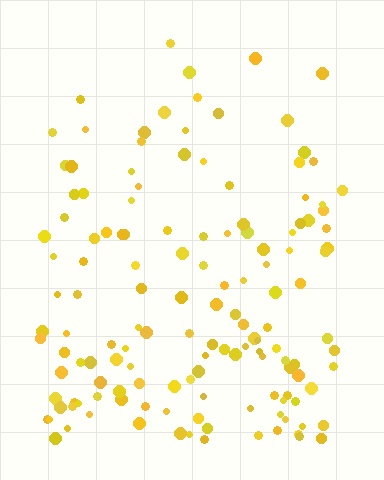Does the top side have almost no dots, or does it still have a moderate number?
Still a moderate number, just noticeably fewer than the bottom.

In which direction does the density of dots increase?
From top to bottom, with the bottom side densest.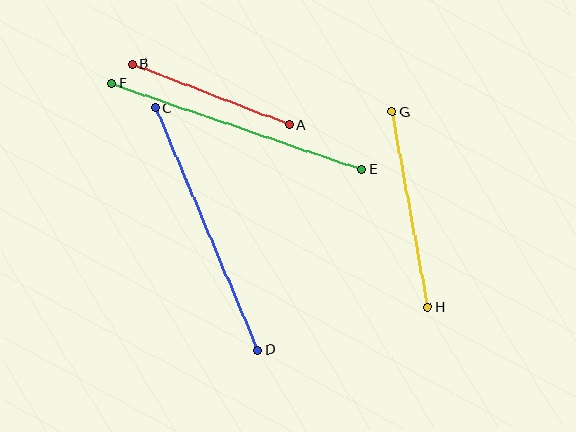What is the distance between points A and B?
The distance is approximately 168 pixels.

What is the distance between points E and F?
The distance is approximately 265 pixels.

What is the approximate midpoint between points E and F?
The midpoint is at approximately (237, 126) pixels.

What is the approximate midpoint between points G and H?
The midpoint is at approximately (410, 210) pixels.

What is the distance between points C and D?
The distance is approximately 263 pixels.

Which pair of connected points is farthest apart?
Points E and F are farthest apart.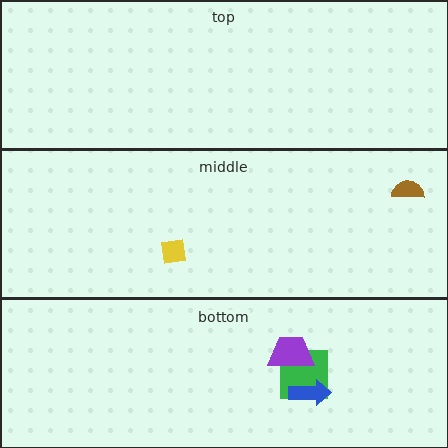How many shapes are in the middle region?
2.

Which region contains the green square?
The bottom region.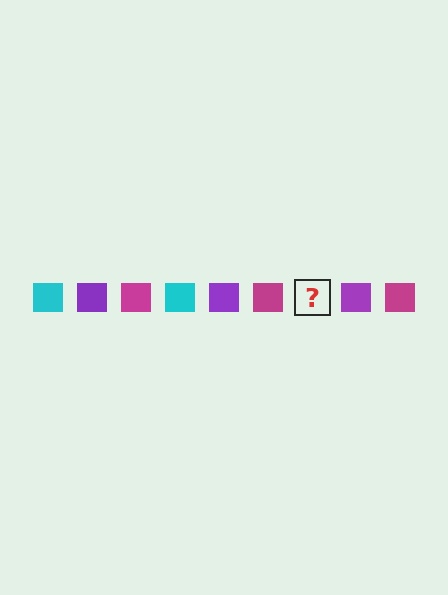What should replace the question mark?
The question mark should be replaced with a cyan square.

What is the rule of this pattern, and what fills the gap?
The rule is that the pattern cycles through cyan, purple, magenta squares. The gap should be filled with a cyan square.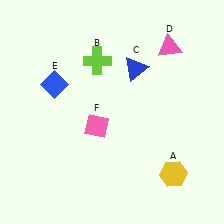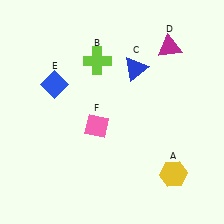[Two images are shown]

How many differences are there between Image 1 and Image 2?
There is 1 difference between the two images.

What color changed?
The triangle (D) changed from pink in Image 1 to magenta in Image 2.